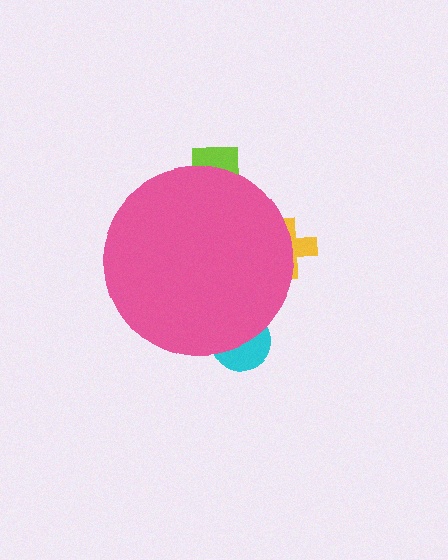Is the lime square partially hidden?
Yes, the lime square is partially hidden behind the pink circle.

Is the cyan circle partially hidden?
Yes, the cyan circle is partially hidden behind the pink circle.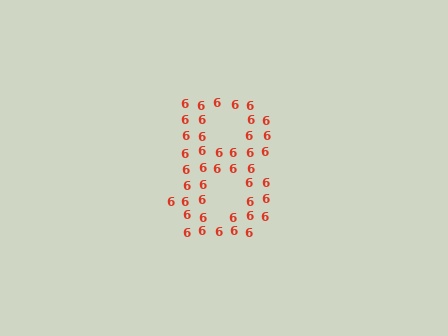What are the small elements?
The small elements are digit 6's.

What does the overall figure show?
The overall figure shows the digit 8.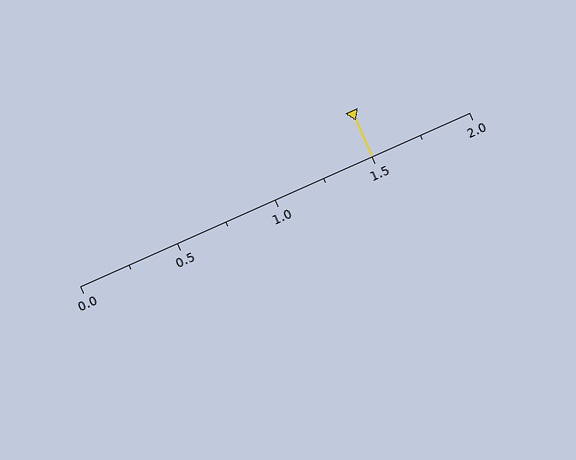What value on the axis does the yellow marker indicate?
The marker indicates approximately 1.5.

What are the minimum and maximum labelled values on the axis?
The axis runs from 0.0 to 2.0.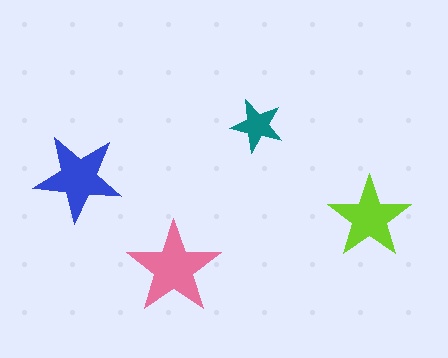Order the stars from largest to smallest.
the pink one, the blue one, the lime one, the teal one.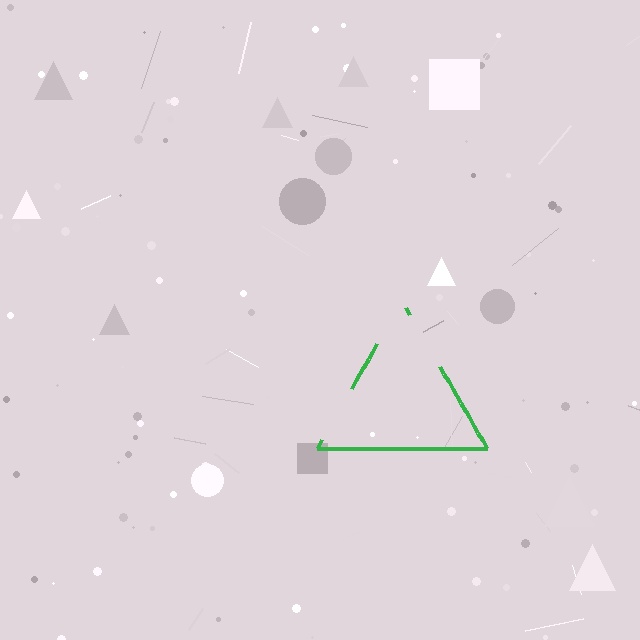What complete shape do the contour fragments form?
The contour fragments form a triangle.